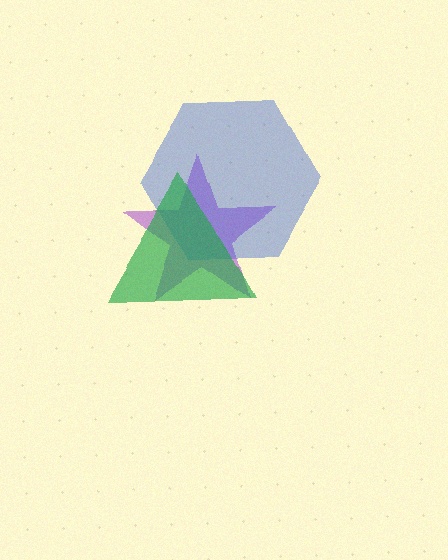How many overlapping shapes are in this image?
There are 3 overlapping shapes in the image.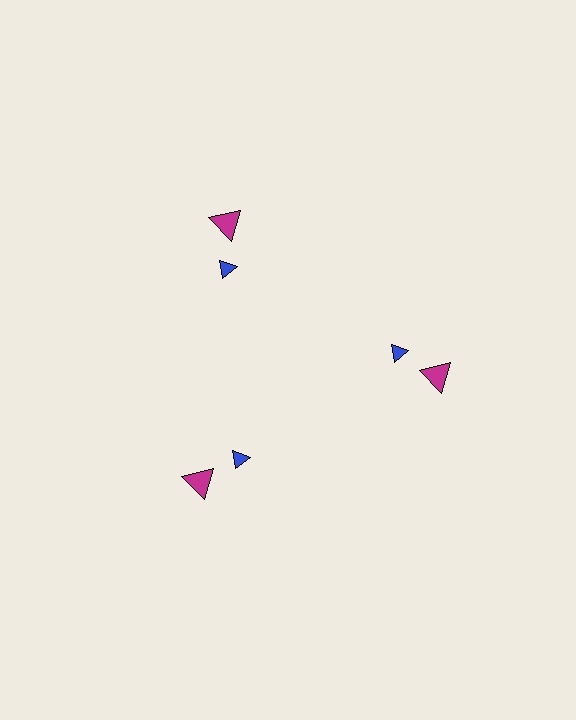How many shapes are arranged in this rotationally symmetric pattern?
There are 6 shapes, arranged in 3 groups of 2.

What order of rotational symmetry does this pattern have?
This pattern has 3-fold rotational symmetry.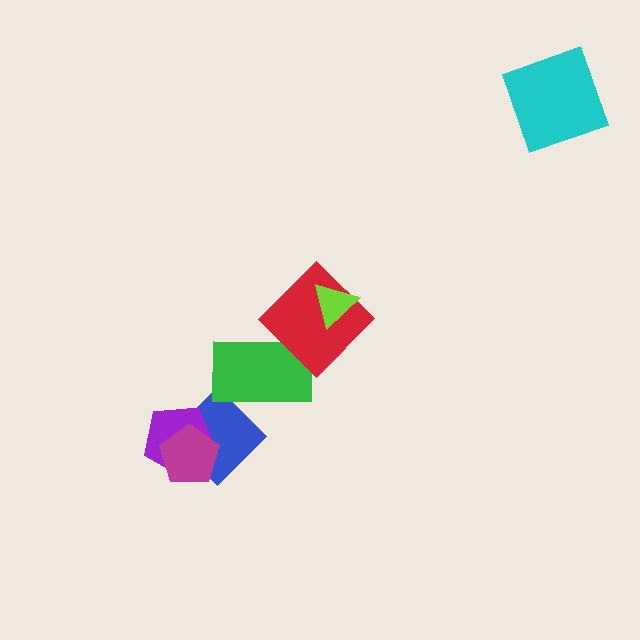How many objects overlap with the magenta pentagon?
2 objects overlap with the magenta pentagon.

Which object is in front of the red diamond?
The lime triangle is in front of the red diamond.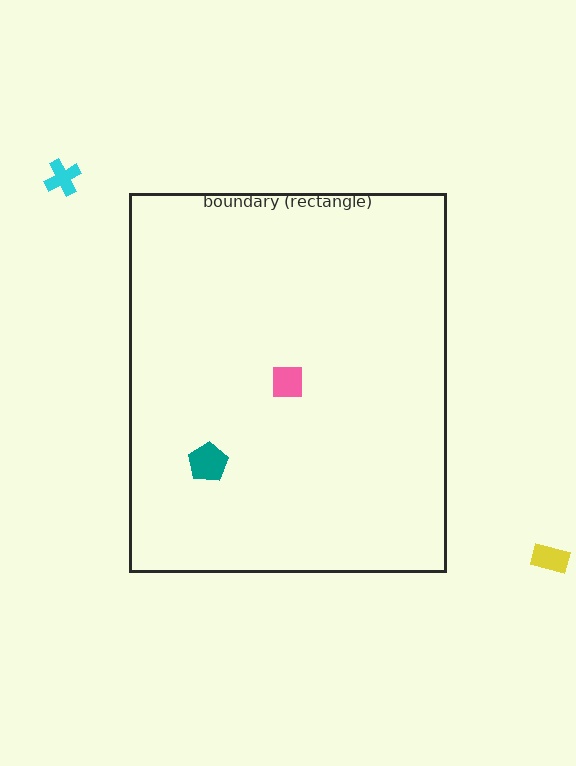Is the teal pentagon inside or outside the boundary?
Inside.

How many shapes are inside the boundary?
2 inside, 2 outside.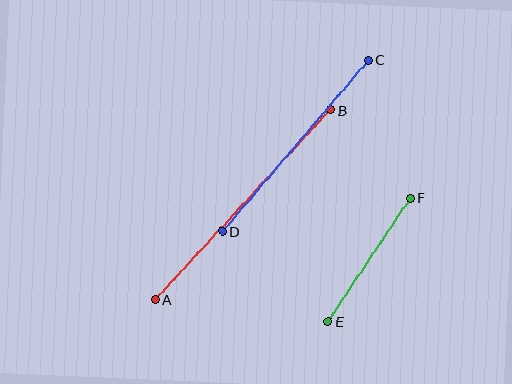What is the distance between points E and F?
The distance is approximately 148 pixels.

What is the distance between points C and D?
The distance is approximately 225 pixels.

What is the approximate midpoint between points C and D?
The midpoint is at approximately (295, 146) pixels.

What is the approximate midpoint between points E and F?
The midpoint is at approximately (369, 260) pixels.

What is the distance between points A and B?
The distance is approximately 258 pixels.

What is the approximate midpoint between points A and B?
The midpoint is at approximately (243, 205) pixels.